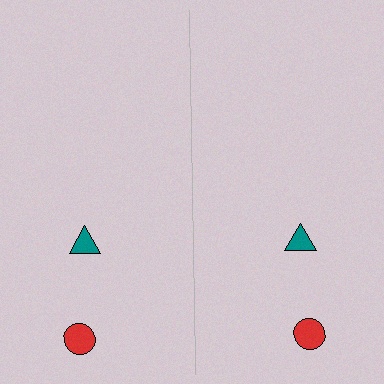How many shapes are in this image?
There are 4 shapes in this image.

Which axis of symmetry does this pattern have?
The pattern has a vertical axis of symmetry running through the center of the image.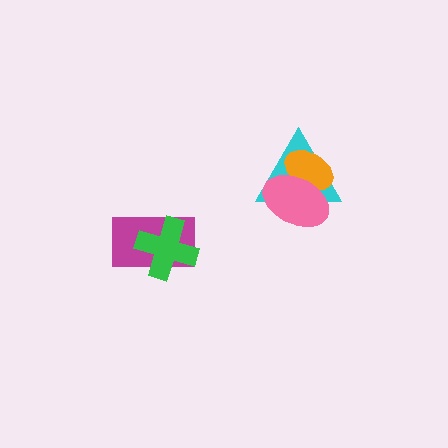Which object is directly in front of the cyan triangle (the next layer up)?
The orange ellipse is directly in front of the cyan triangle.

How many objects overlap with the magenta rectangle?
1 object overlaps with the magenta rectangle.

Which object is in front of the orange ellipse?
The pink ellipse is in front of the orange ellipse.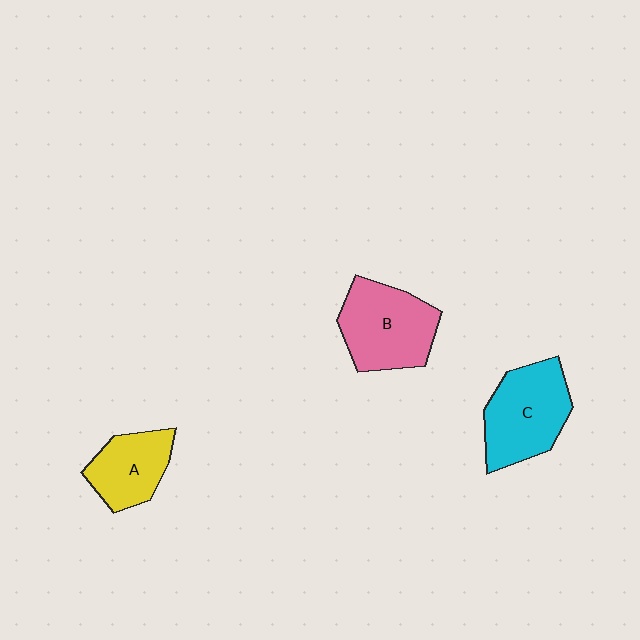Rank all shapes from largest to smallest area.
From largest to smallest: C (cyan), B (pink), A (yellow).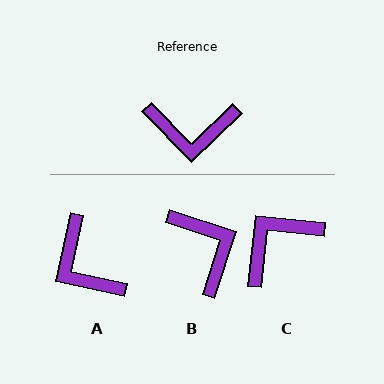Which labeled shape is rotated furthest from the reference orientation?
C, about 140 degrees away.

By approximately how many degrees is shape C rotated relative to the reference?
Approximately 140 degrees clockwise.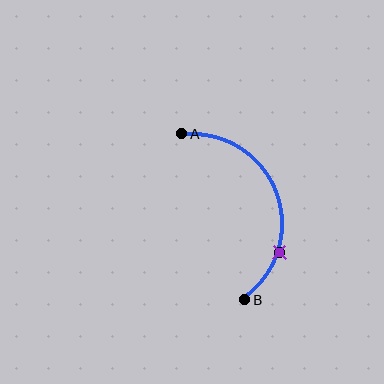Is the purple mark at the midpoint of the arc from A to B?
No. The purple mark lies on the arc but is closer to endpoint B. The arc midpoint would be at the point on the curve equidistant along the arc from both A and B.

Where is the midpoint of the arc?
The arc midpoint is the point on the curve farthest from the straight line joining A and B. It sits to the right of that line.